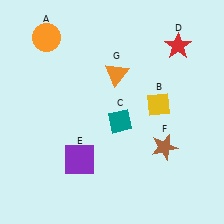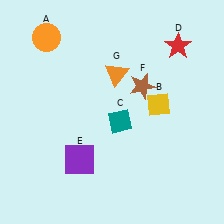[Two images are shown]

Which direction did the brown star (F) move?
The brown star (F) moved up.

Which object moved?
The brown star (F) moved up.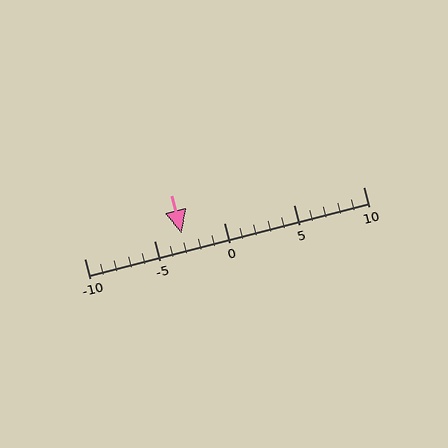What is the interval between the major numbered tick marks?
The major tick marks are spaced 5 units apart.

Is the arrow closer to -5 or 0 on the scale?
The arrow is closer to -5.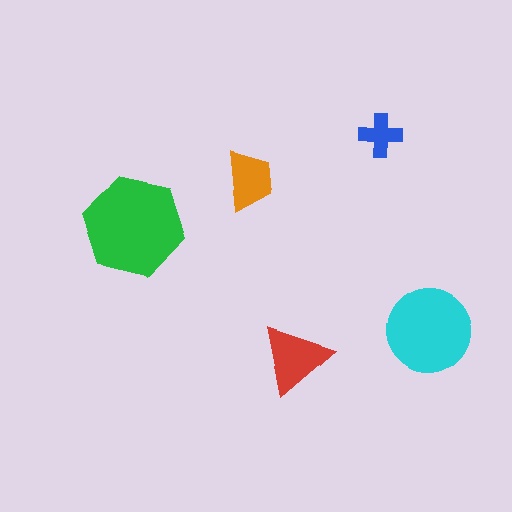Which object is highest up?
The blue cross is topmost.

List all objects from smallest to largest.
The blue cross, the orange trapezoid, the red triangle, the cyan circle, the green hexagon.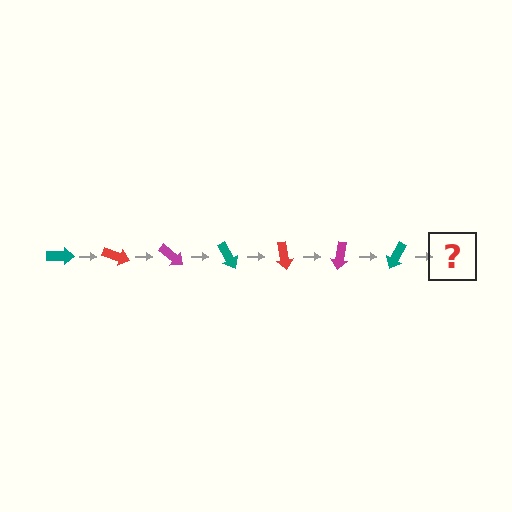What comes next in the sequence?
The next element should be a red arrow, rotated 140 degrees from the start.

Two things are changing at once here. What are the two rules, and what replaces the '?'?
The two rules are that it rotates 20 degrees each step and the color cycles through teal, red, and magenta. The '?' should be a red arrow, rotated 140 degrees from the start.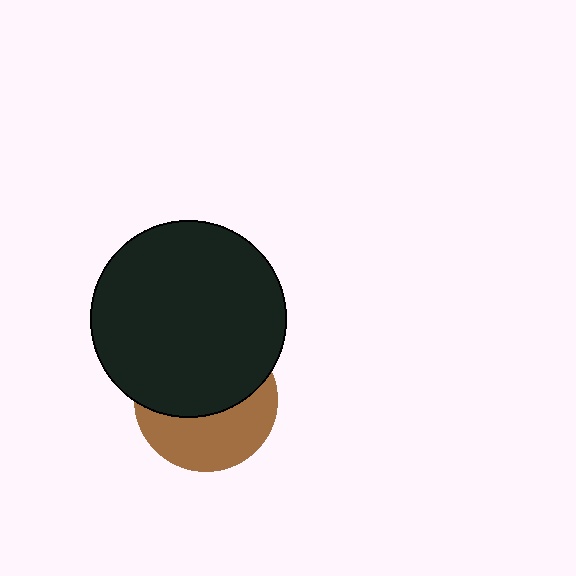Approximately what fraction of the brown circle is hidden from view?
Roughly 56% of the brown circle is hidden behind the black circle.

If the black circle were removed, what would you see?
You would see the complete brown circle.